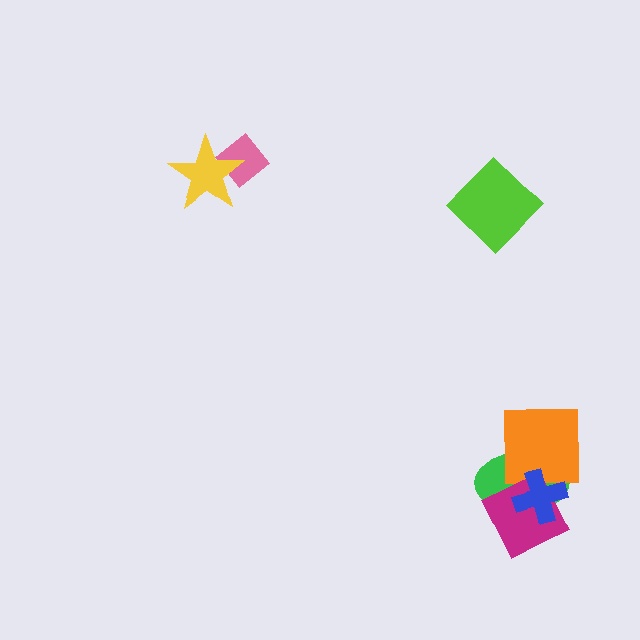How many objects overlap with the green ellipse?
3 objects overlap with the green ellipse.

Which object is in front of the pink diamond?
The yellow star is in front of the pink diamond.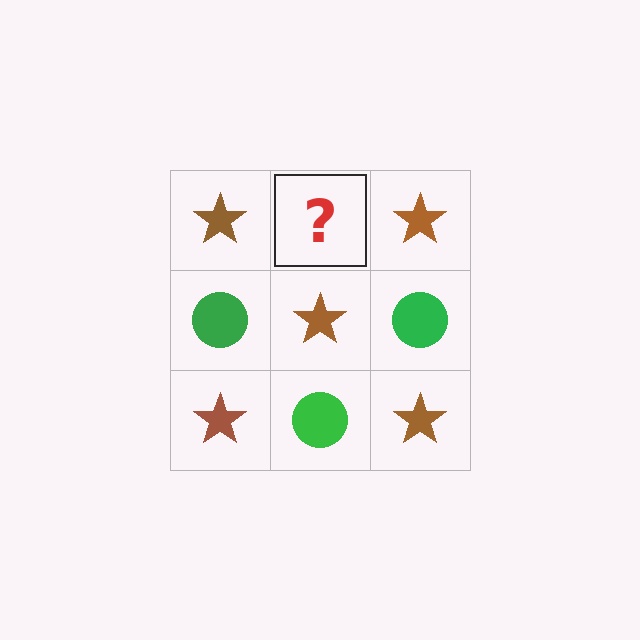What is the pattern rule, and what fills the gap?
The rule is that it alternates brown star and green circle in a checkerboard pattern. The gap should be filled with a green circle.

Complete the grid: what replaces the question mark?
The question mark should be replaced with a green circle.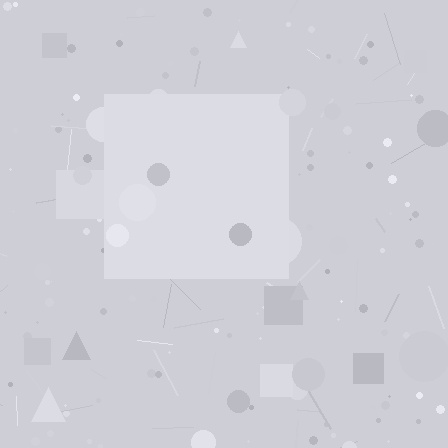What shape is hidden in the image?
A square is hidden in the image.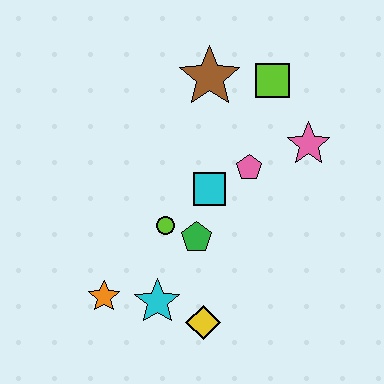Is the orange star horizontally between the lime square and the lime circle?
No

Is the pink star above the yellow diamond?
Yes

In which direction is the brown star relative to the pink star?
The brown star is to the left of the pink star.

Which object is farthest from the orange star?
The lime square is farthest from the orange star.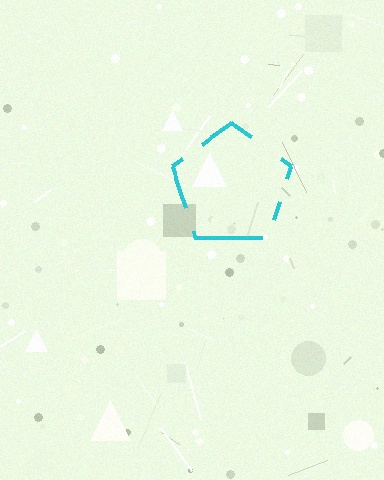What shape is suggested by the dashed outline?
The dashed outline suggests a pentagon.